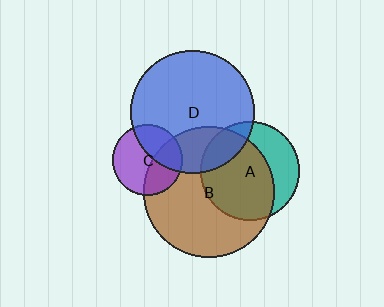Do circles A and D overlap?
Yes.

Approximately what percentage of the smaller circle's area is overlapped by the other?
Approximately 20%.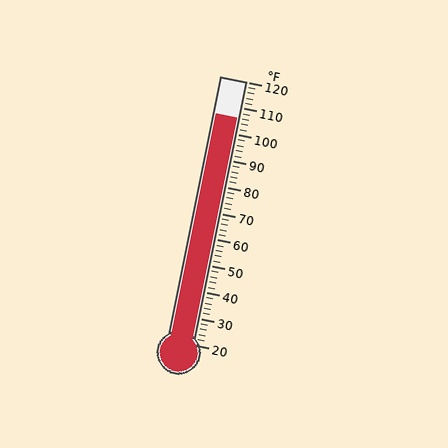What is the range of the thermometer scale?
The thermometer scale ranges from 20°F to 120°F.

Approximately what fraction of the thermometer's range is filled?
The thermometer is filled to approximately 85% of its range.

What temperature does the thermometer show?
The thermometer shows approximately 106°F.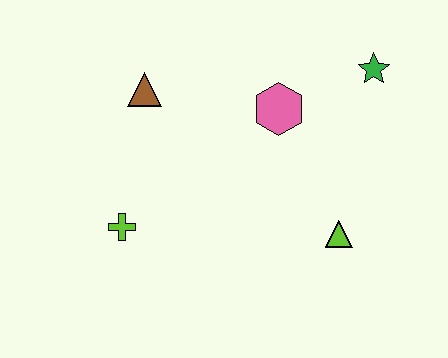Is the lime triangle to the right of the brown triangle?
Yes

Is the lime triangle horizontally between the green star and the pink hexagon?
Yes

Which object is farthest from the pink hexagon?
The lime cross is farthest from the pink hexagon.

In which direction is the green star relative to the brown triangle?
The green star is to the right of the brown triangle.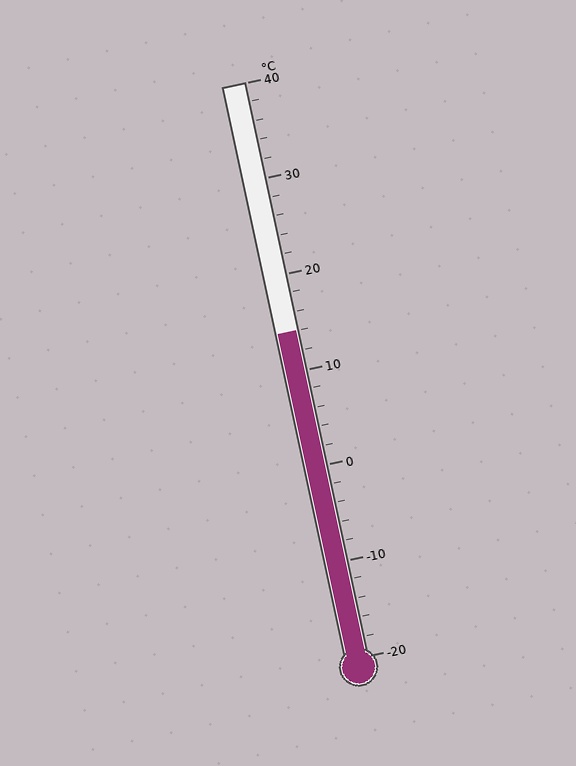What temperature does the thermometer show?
The thermometer shows approximately 14°C.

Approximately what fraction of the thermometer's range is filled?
The thermometer is filled to approximately 55% of its range.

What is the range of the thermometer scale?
The thermometer scale ranges from -20°C to 40°C.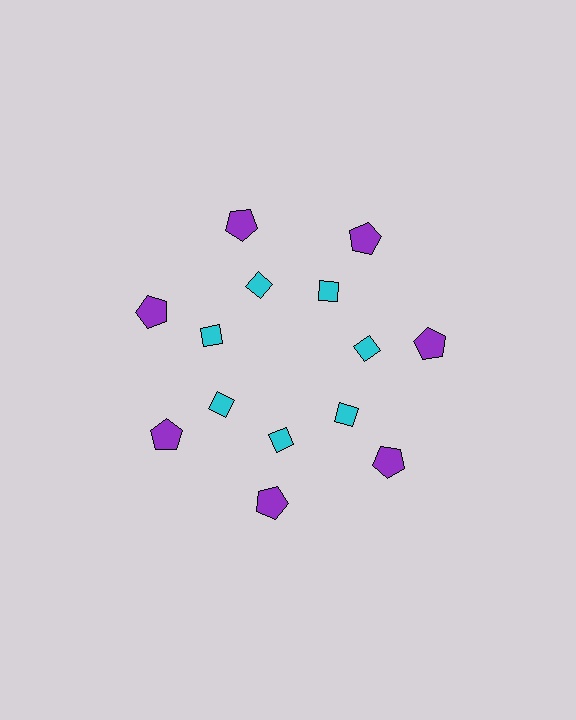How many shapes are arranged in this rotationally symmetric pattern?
There are 14 shapes, arranged in 7 groups of 2.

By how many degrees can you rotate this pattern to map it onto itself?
The pattern maps onto itself every 51 degrees of rotation.